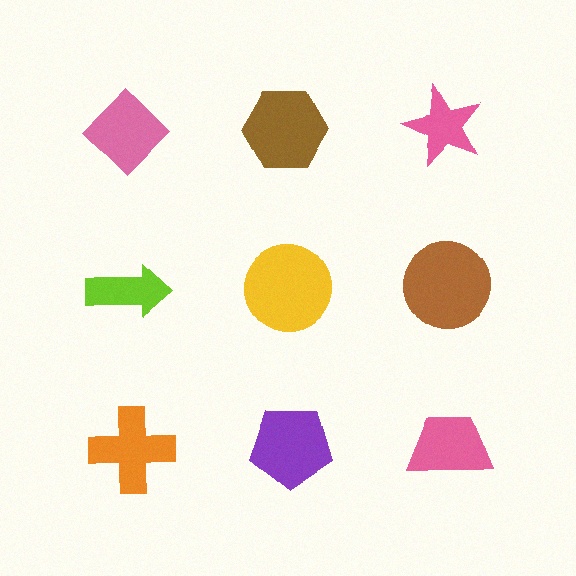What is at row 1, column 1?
A pink diamond.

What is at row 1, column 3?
A pink star.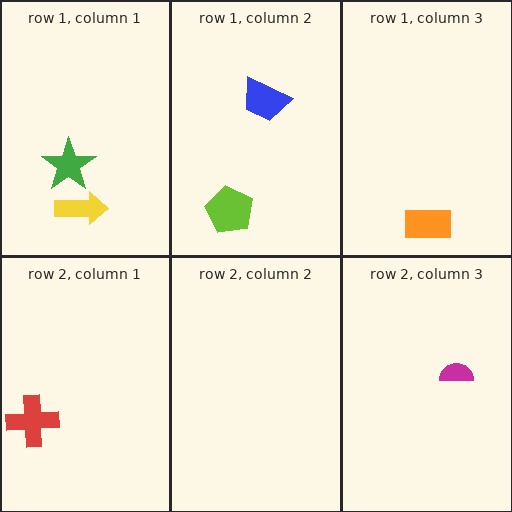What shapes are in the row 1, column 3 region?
The orange rectangle.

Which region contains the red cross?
The row 2, column 1 region.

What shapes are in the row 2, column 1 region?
The red cross.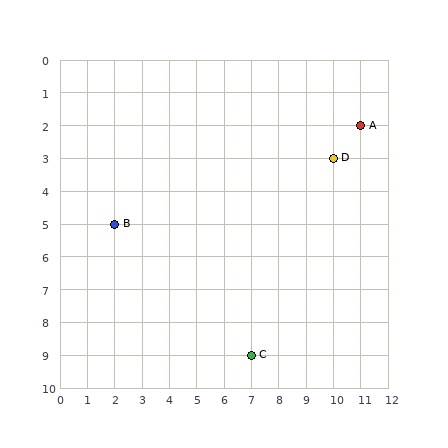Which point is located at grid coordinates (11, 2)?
Point A is at (11, 2).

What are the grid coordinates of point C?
Point C is at grid coordinates (7, 9).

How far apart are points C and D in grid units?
Points C and D are 3 columns and 6 rows apart (about 6.7 grid units diagonally).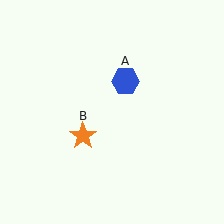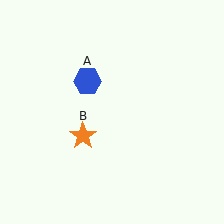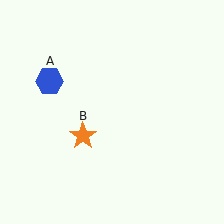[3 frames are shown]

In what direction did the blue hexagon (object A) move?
The blue hexagon (object A) moved left.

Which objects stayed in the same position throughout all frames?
Orange star (object B) remained stationary.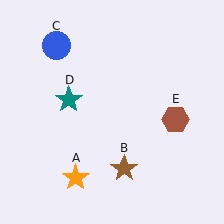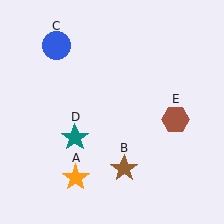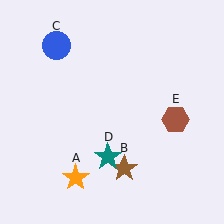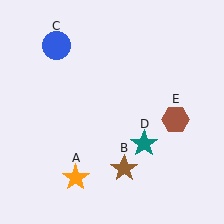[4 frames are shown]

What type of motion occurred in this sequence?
The teal star (object D) rotated counterclockwise around the center of the scene.